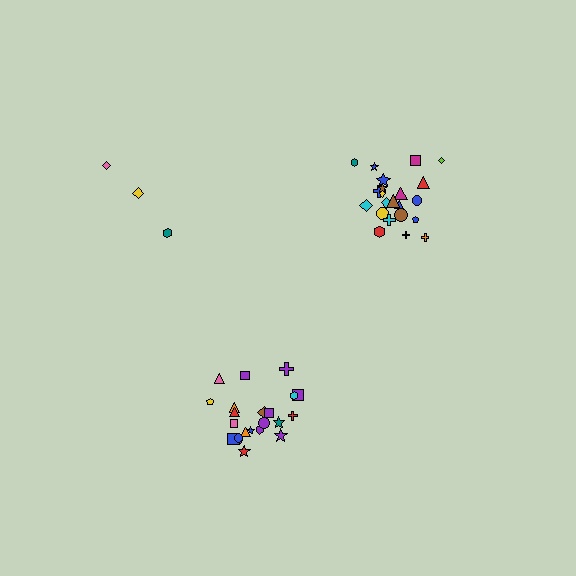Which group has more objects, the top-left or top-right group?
The top-right group.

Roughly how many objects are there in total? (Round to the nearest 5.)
Roughly 45 objects in total.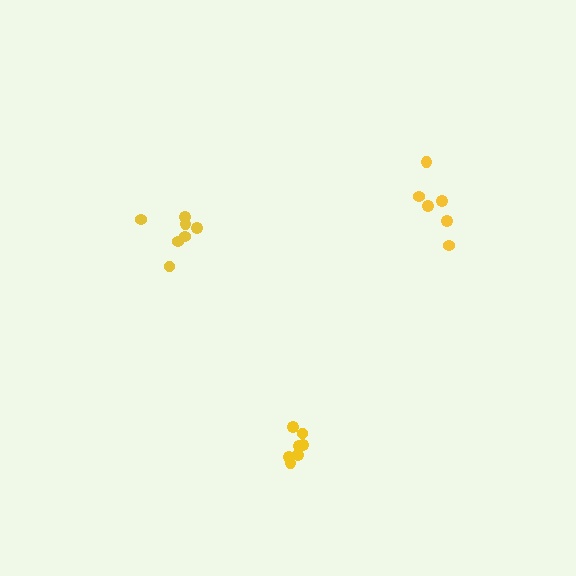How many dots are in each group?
Group 1: 6 dots, Group 2: 7 dots, Group 3: 7 dots (20 total).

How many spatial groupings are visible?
There are 3 spatial groupings.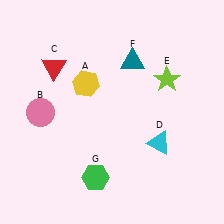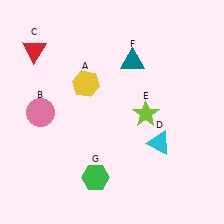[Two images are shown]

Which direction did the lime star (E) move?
The lime star (E) moved down.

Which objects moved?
The objects that moved are: the red triangle (C), the lime star (E).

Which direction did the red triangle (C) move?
The red triangle (C) moved left.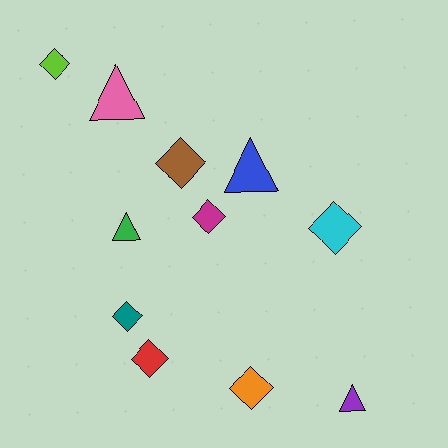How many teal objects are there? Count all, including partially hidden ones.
There is 1 teal object.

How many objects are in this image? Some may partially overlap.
There are 11 objects.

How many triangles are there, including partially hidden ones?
There are 4 triangles.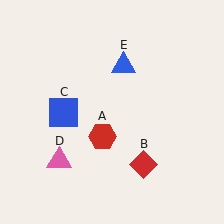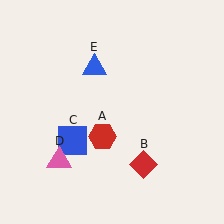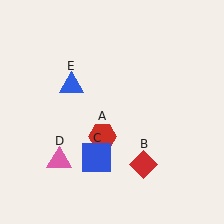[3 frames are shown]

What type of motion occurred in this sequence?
The blue square (object C), blue triangle (object E) rotated counterclockwise around the center of the scene.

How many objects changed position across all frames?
2 objects changed position: blue square (object C), blue triangle (object E).